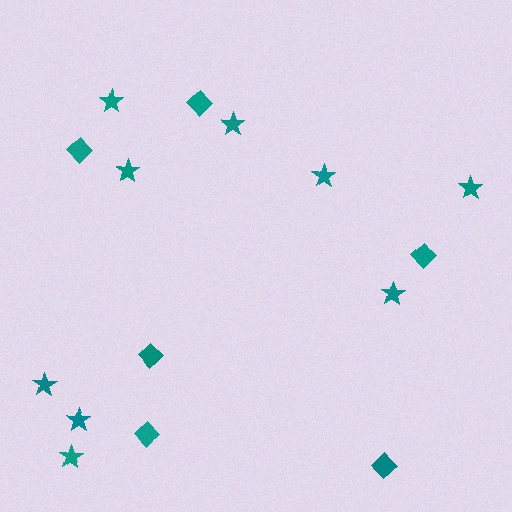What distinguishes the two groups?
There are 2 groups: one group of stars (9) and one group of diamonds (6).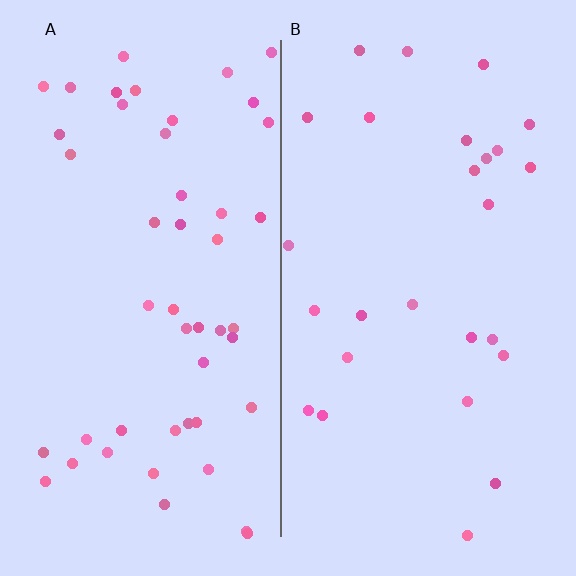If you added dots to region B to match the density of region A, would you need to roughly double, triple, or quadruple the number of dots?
Approximately double.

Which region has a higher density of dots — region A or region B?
A (the left).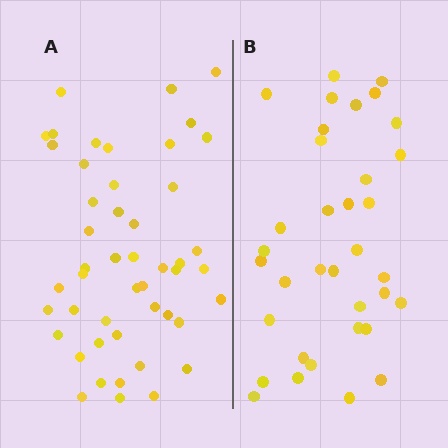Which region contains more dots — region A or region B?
Region A (the left region) has more dots.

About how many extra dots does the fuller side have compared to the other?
Region A has approximately 15 more dots than region B.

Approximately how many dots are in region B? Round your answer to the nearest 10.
About 40 dots. (The exact count is 35, which rounds to 40.)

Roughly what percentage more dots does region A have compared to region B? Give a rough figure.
About 35% more.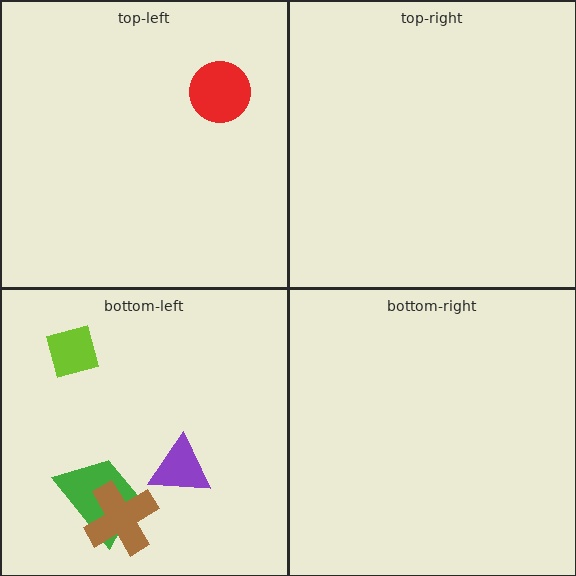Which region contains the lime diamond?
The bottom-left region.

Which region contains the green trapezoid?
The bottom-left region.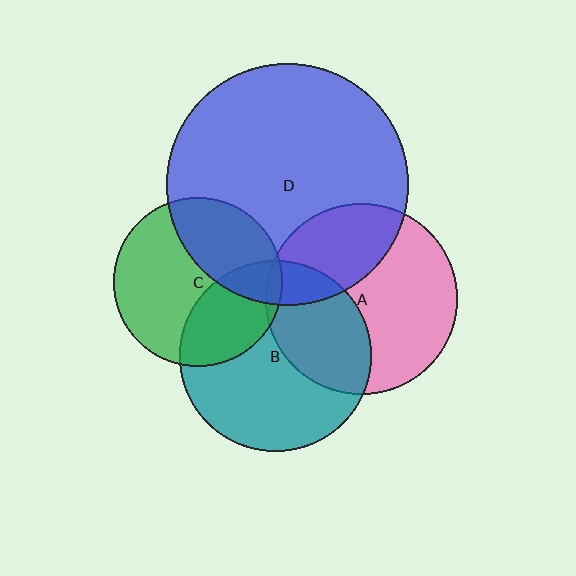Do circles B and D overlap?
Yes.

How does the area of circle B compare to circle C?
Approximately 1.3 times.